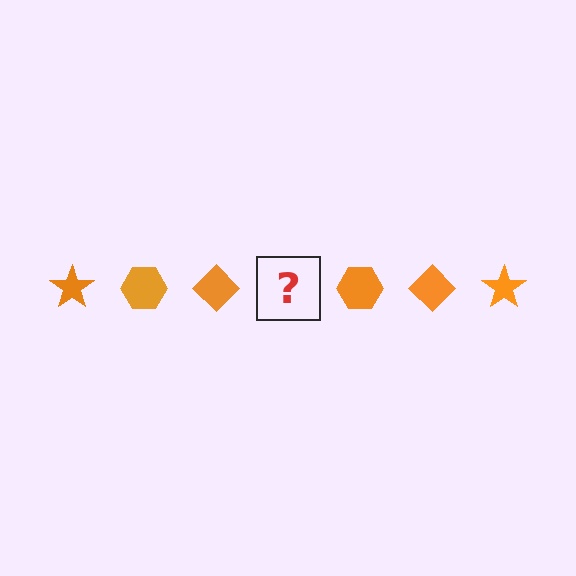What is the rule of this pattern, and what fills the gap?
The rule is that the pattern cycles through star, hexagon, diamond shapes in orange. The gap should be filled with an orange star.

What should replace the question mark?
The question mark should be replaced with an orange star.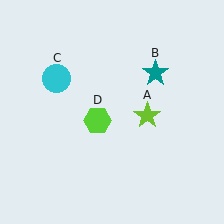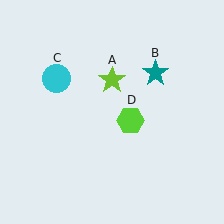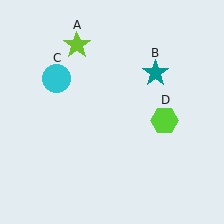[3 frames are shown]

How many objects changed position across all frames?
2 objects changed position: lime star (object A), lime hexagon (object D).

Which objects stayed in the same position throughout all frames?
Teal star (object B) and cyan circle (object C) remained stationary.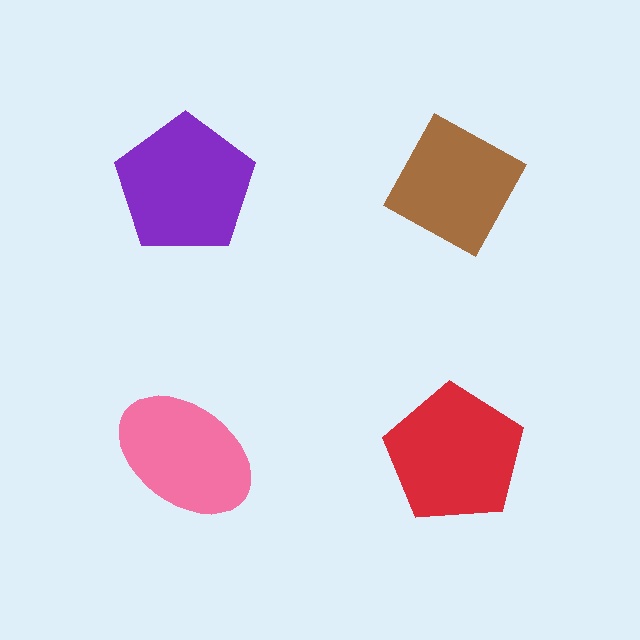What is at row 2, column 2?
A red pentagon.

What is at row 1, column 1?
A purple pentagon.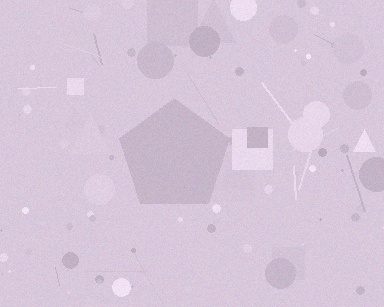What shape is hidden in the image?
A pentagon is hidden in the image.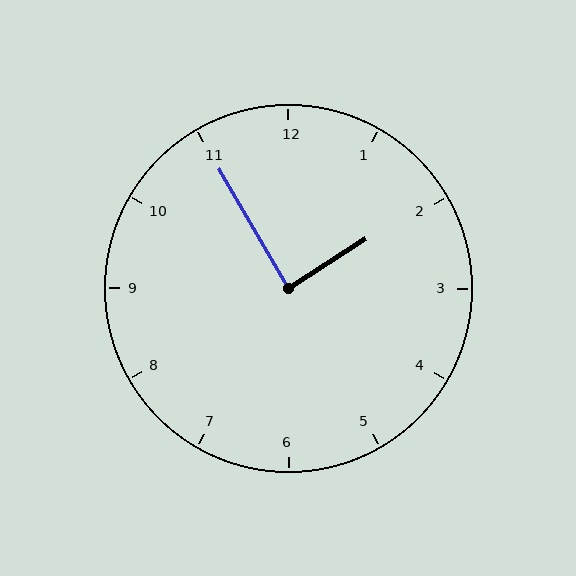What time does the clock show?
1:55.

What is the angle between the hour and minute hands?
Approximately 88 degrees.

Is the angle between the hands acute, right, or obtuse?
It is right.